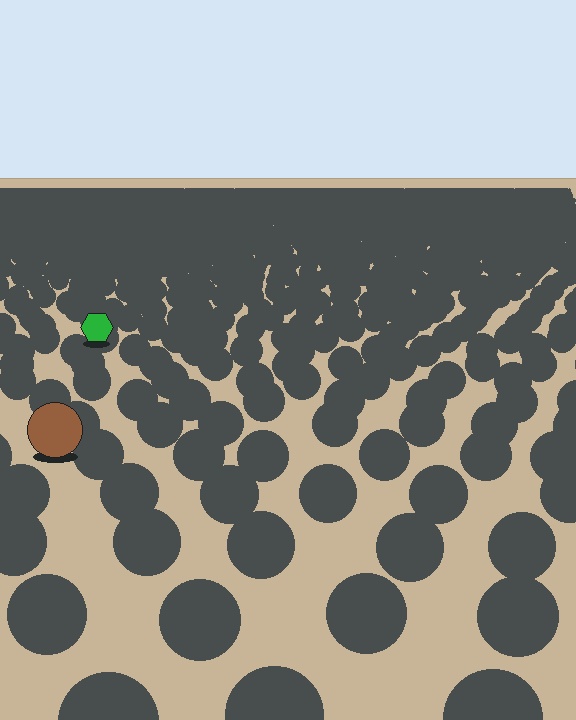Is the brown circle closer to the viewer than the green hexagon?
Yes. The brown circle is closer — you can tell from the texture gradient: the ground texture is coarser near it.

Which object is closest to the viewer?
The brown circle is closest. The texture marks near it are larger and more spread out.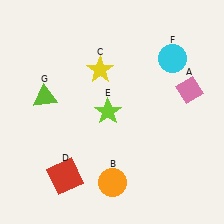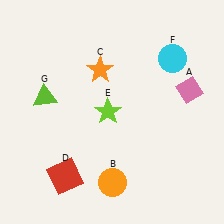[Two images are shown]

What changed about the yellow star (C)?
In Image 1, C is yellow. In Image 2, it changed to orange.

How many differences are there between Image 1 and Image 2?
There is 1 difference between the two images.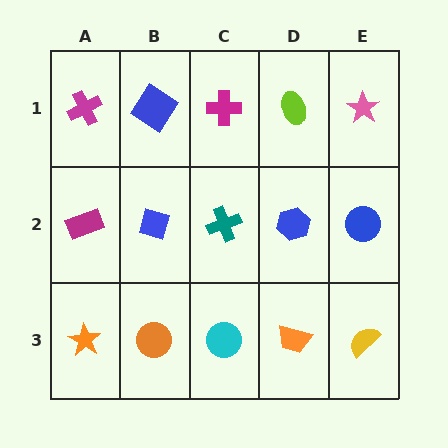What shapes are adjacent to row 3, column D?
A blue hexagon (row 2, column D), a cyan circle (row 3, column C), a yellow semicircle (row 3, column E).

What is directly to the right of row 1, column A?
A blue diamond.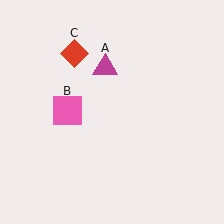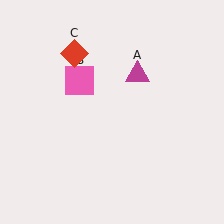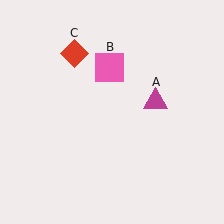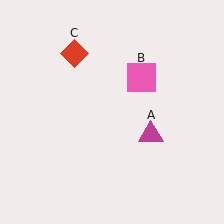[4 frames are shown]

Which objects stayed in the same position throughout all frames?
Red diamond (object C) remained stationary.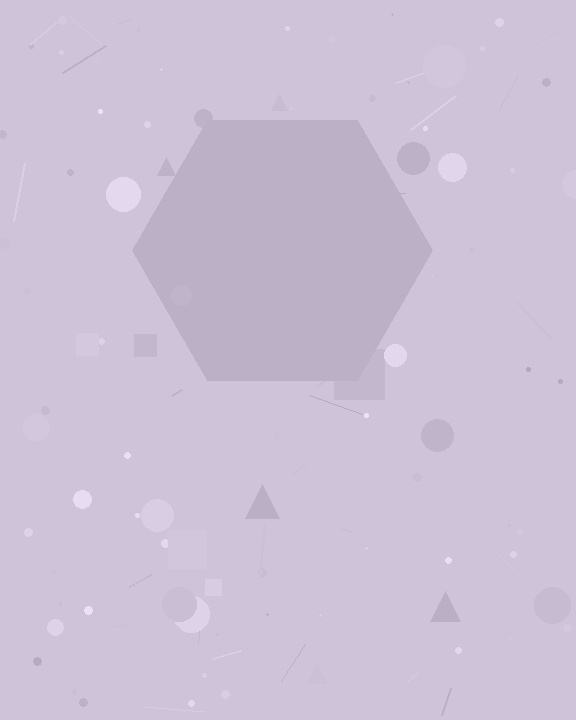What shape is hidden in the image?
A hexagon is hidden in the image.